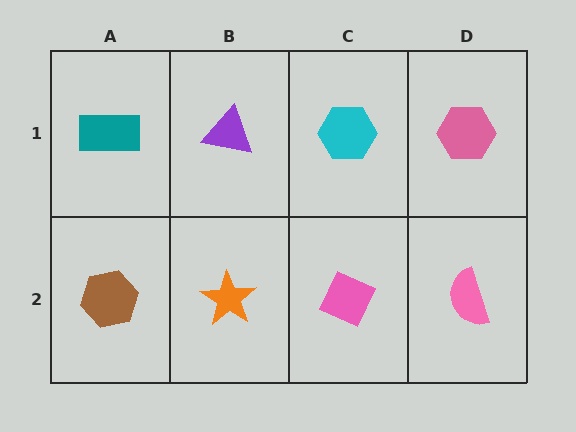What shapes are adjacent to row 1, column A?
A brown hexagon (row 2, column A), a purple triangle (row 1, column B).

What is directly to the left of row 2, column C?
An orange star.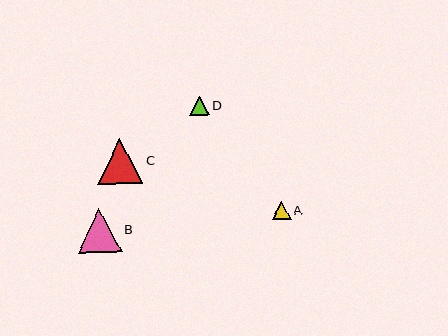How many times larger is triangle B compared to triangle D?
Triangle B is approximately 2.3 times the size of triangle D.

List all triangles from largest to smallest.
From largest to smallest: C, B, D, A.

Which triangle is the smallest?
Triangle A is the smallest with a size of approximately 18 pixels.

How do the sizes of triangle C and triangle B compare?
Triangle C and triangle B are approximately the same size.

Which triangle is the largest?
Triangle C is the largest with a size of approximately 45 pixels.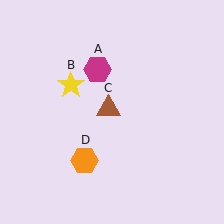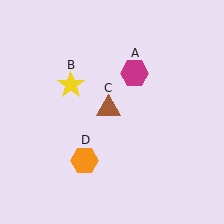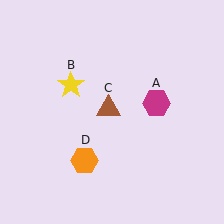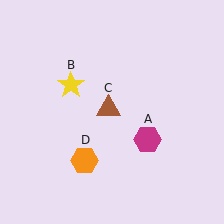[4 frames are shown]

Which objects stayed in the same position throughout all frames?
Yellow star (object B) and brown triangle (object C) and orange hexagon (object D) remained stationary.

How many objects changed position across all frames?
1 object changed position: magenta hexagon (object A).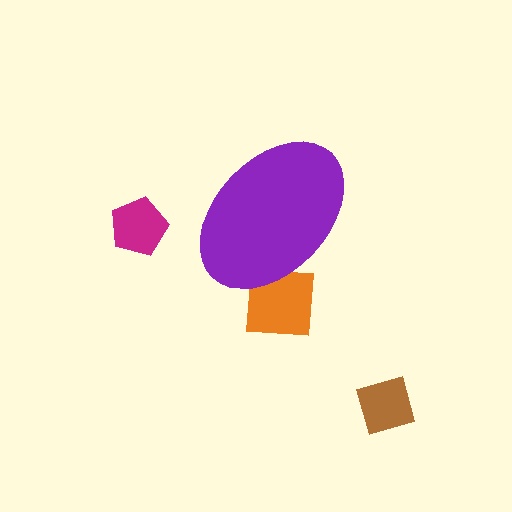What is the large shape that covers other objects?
A purple ellipse.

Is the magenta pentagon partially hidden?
No, the magenta pentagon is fully visible.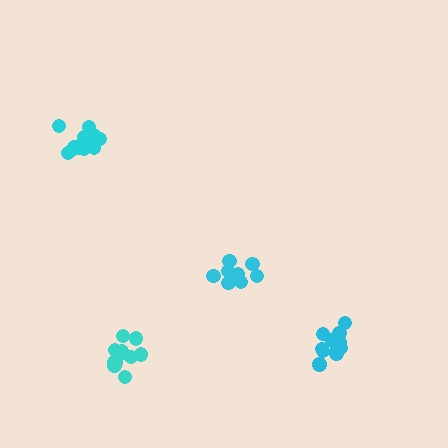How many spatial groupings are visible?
There are 4 spatial groupings.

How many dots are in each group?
Group 1: 12 dots, Group 2: 11 dots, Group 3: 9 dots, Group 4: 12 dots (44 total).